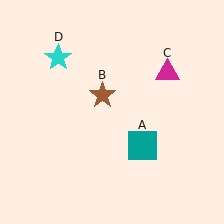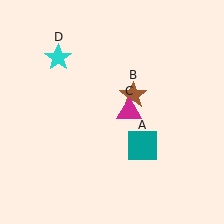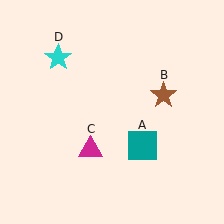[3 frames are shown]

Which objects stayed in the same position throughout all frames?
Teal square (object A) and cyan star (object D) remained stationary.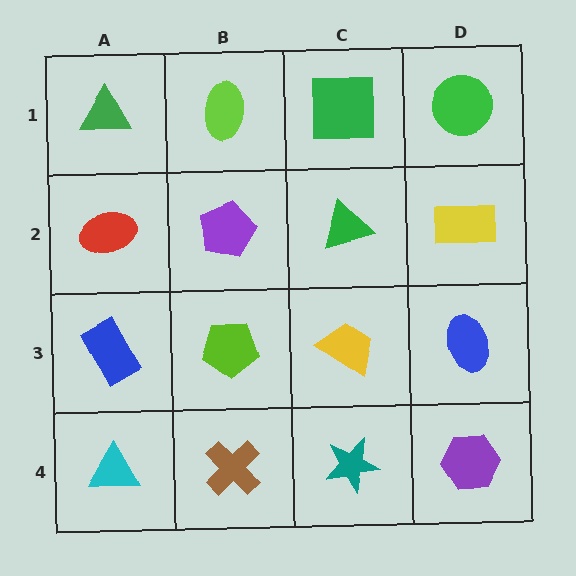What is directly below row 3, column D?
A purple hexagon.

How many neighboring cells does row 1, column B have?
3.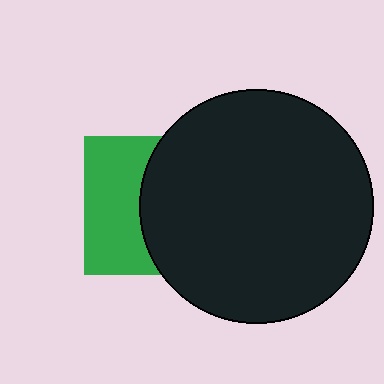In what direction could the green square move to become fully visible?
The green square could move left. That would shift it out from behind the black circle entirely.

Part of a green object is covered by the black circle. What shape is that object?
It is a square.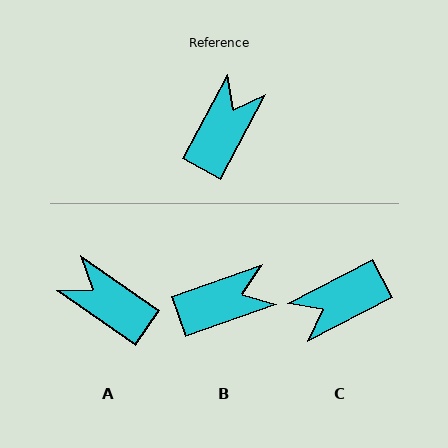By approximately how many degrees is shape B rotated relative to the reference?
Approximately 42 degrees clockwise.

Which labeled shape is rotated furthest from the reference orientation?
C, about 146 degrees away.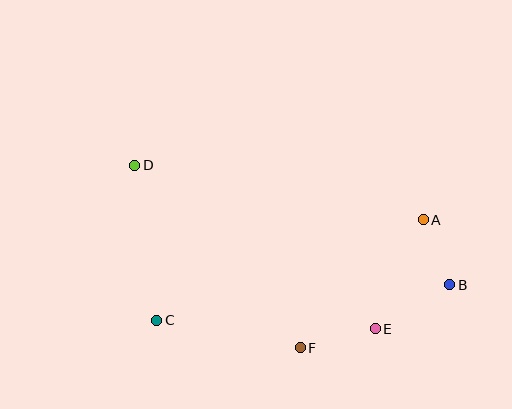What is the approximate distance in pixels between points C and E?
The distance between C and E is approximately 219 pixels.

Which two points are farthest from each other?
Points B and D are farthest from each other.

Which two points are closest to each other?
Points A and B are closest to each other.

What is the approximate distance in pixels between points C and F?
The distance between C and F is approximately 146 pixels.